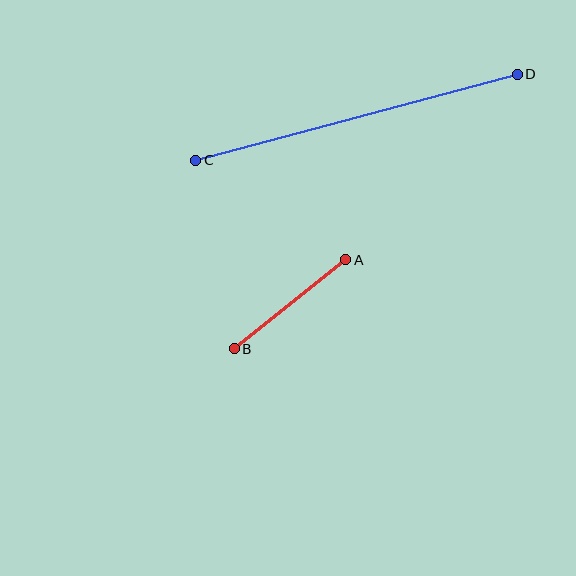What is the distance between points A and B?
The distance is approximately 143 pixels.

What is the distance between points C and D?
The distance is approximately 333 pixels.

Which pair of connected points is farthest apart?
Points C and D are farthest apart.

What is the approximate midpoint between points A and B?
The midpoint is at approximately (290, 304) pixels.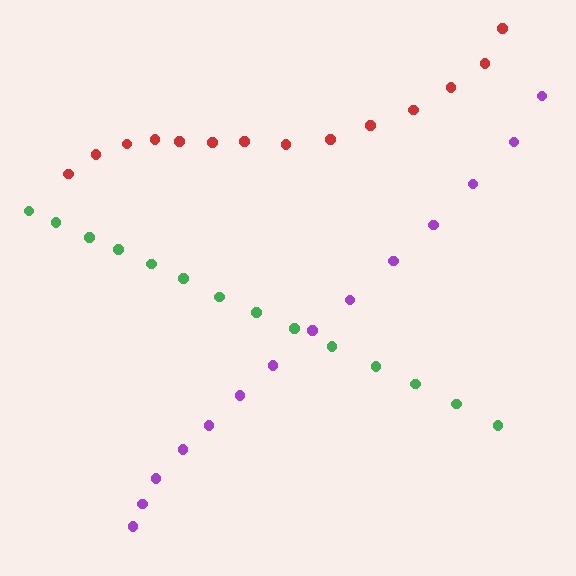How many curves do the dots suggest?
There are 3 distinct paths.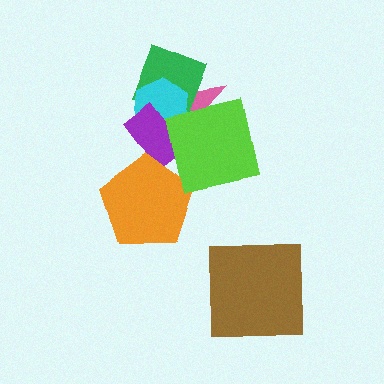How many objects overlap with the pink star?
4 objects overlap with the pink star.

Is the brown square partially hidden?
No, no other shape covers it.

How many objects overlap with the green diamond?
3 objects overlap with the green diamond.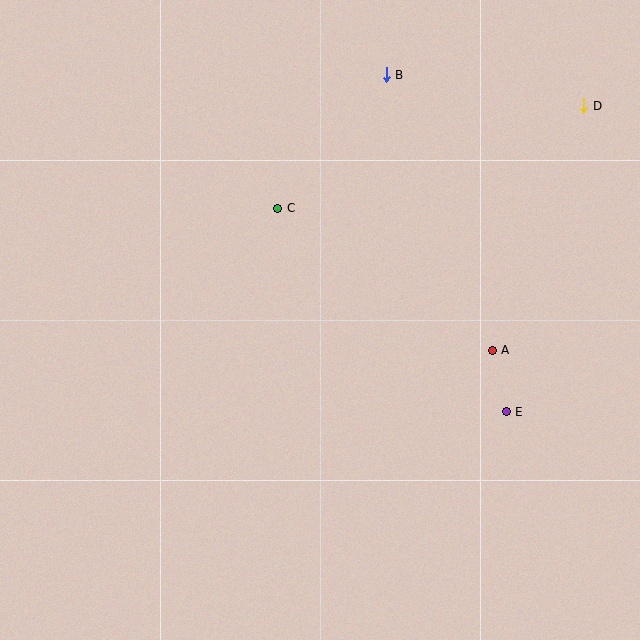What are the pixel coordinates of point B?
Point B is at (386, 75).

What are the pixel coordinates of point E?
Point E is at (506, 412).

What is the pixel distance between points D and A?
The distance between D and A is 261 pixels.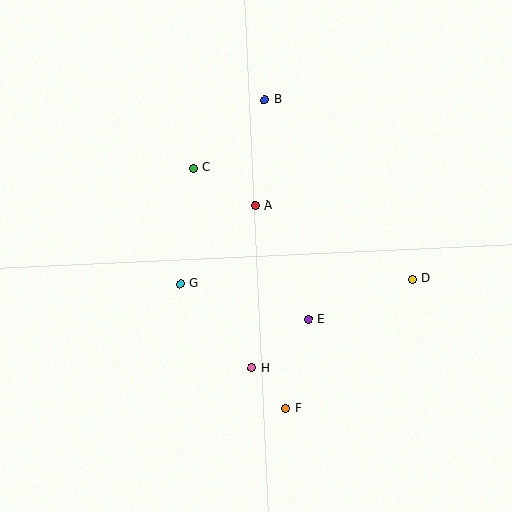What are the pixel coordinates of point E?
Point E is at (308, 319).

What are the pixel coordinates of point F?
Point F is at (286, 409).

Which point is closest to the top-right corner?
Point B is closest to the top-right corner.